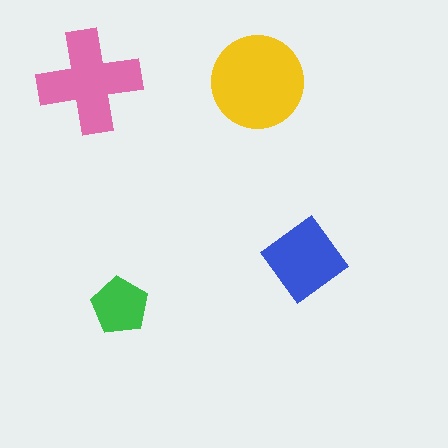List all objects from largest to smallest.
The yellow circle, the pink cross, the blue diamond, the green pentagon.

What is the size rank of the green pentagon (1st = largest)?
4th.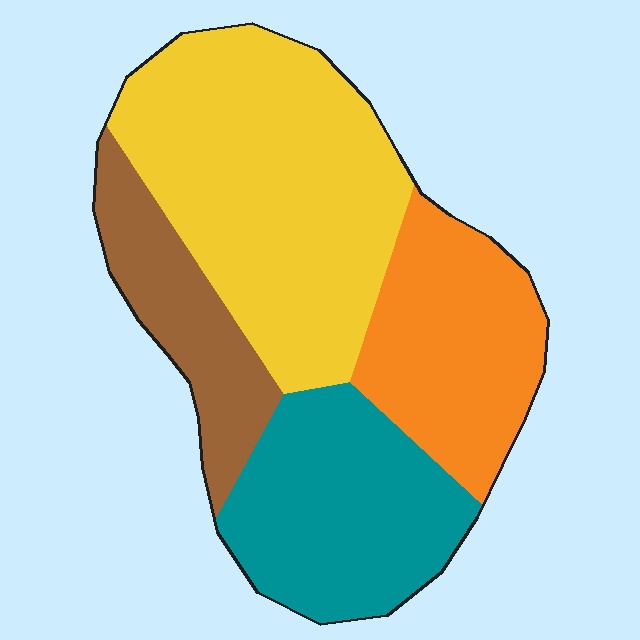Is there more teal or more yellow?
Yellow.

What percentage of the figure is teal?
Teal covers 24% of the figure.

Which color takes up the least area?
Brown, at roughly 15%.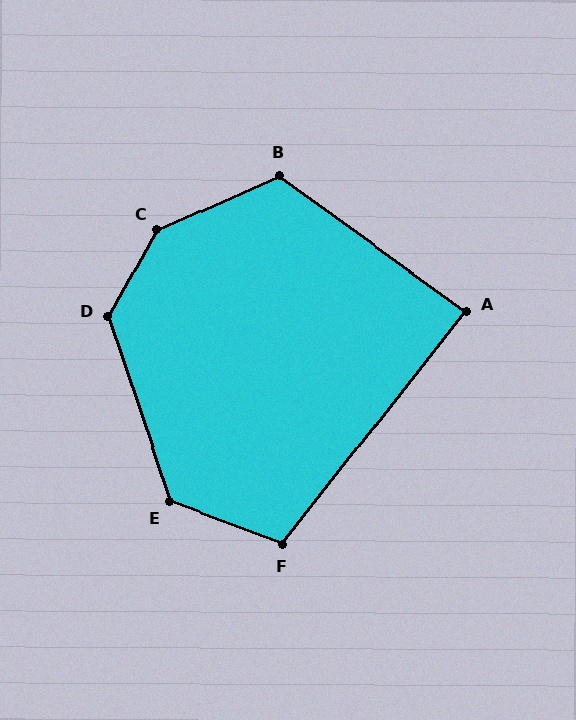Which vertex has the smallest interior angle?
A, at approximately 88 degrees.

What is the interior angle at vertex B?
Approximately 120 degrees (obtuse).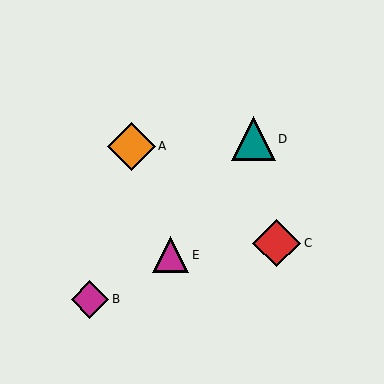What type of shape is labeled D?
Shape D is a teal triangle.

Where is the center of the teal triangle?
The center of the teal triangle is at (253, 139).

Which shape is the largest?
The orange diamond (labeled A) is the largest.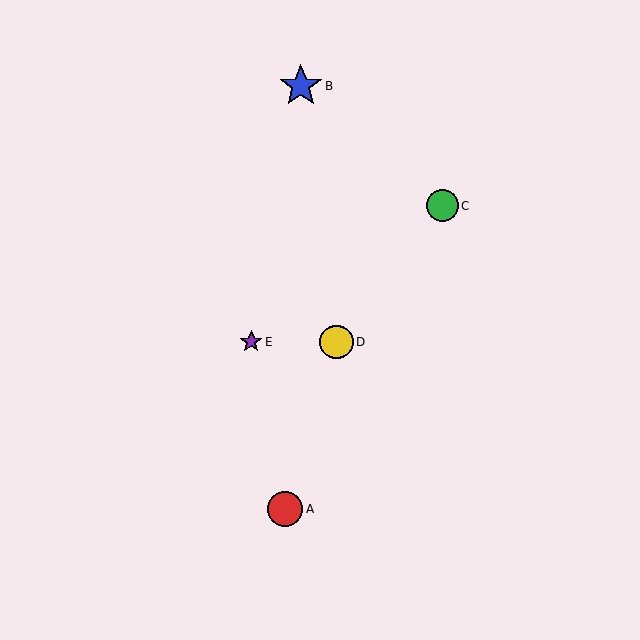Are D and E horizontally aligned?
Yes, both are at y≈342.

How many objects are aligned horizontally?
2 objects (D, E) are aligned horizontally.